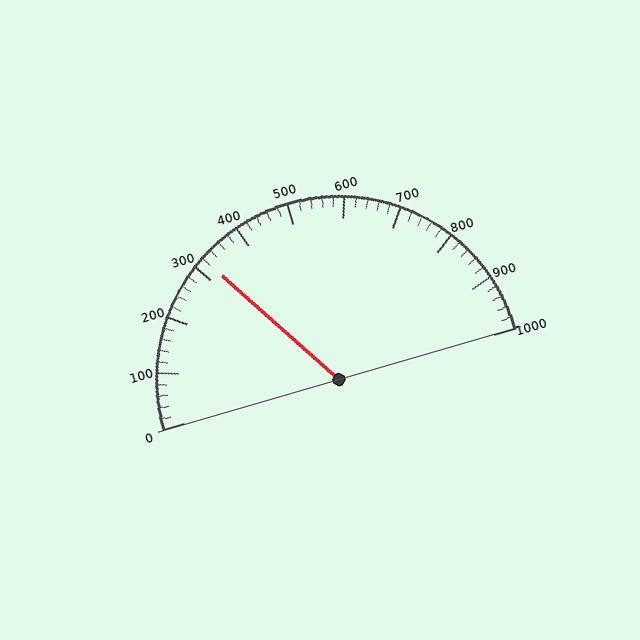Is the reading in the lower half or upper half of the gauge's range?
The reading is in the lower half of the range (0 to 1000).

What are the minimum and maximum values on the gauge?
The gauge ranges from 0 to 1000.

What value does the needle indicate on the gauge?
The needle indicates approximately 320.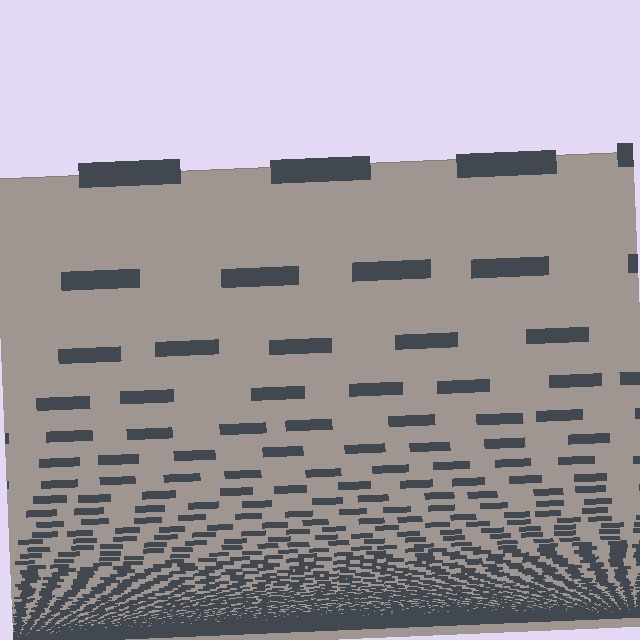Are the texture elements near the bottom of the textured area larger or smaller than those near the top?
Smaller. The gradient is inverted — elements near the bottom are smaller and denser.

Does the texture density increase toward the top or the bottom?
Density increases toward the bottom.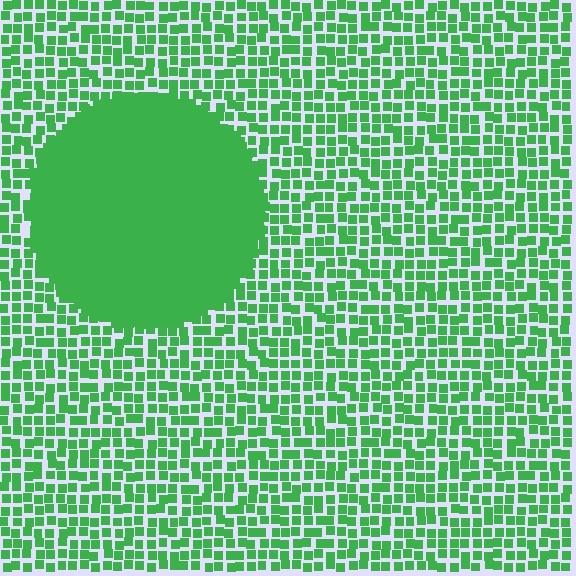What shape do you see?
I see a circle.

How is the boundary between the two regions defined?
The boundary is defined by a change in element density (approximately 3.2x ratio). All elements are the same color, size, and shape.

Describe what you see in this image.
The image contains small green elements arranged at two different densities. A circle-shaped region is visible where the elements are more densely packed than the surrounding area.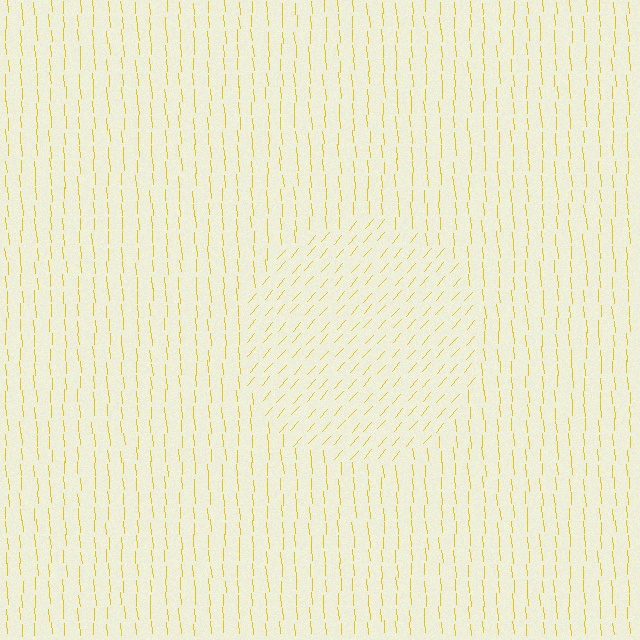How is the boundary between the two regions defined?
The boundary is defined purely by a change in line orientation (approximately 45 degrees difference). All lines are the same color and thickness.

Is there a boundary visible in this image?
Yes, there is a texture boundary formed by a change in line orientation.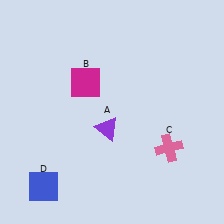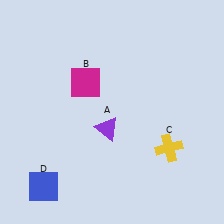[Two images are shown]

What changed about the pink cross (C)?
In Image 1, C is pink. In Image 2, it changed to yellow.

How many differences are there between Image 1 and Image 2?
There is 1 difference between the two images.